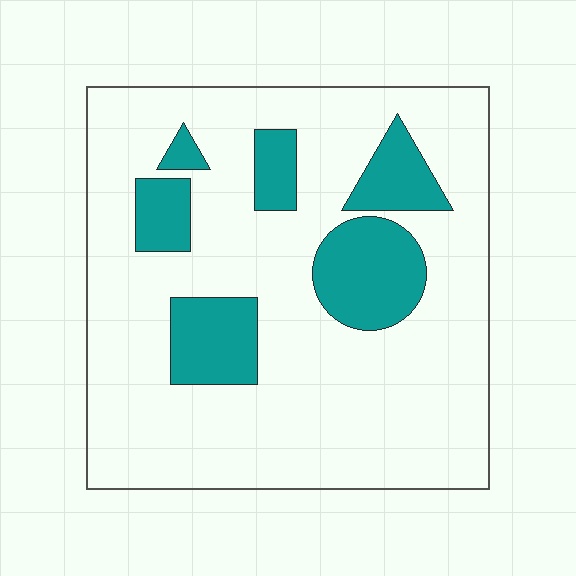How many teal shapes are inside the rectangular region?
6.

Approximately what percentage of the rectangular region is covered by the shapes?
Approximately 20%.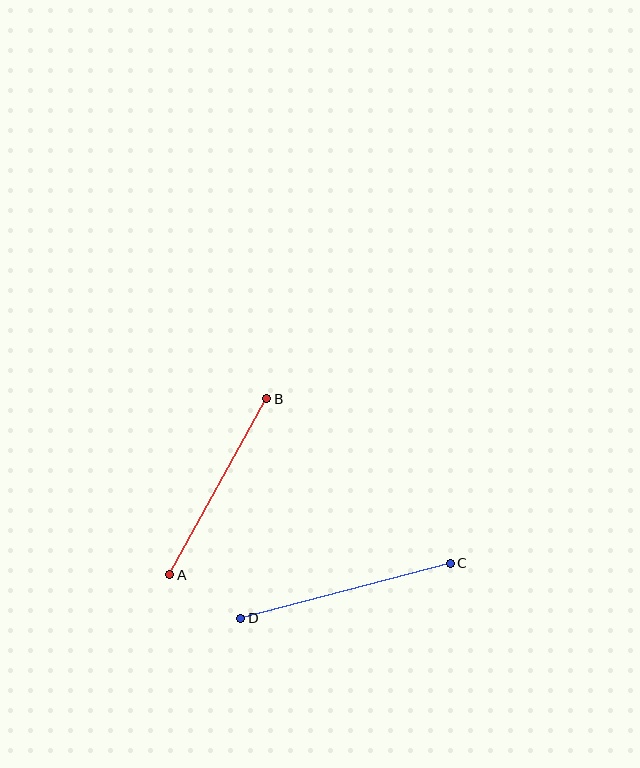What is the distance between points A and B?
The distance is approximately 201 pixels.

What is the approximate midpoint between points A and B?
The midpoint is at approximately (218, 487) pixels.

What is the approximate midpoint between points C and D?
The midpoint is at approximately (346, 591) pixels.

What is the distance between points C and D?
The distance is approximately 216 pixels.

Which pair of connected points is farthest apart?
Points C and D are farthest apart.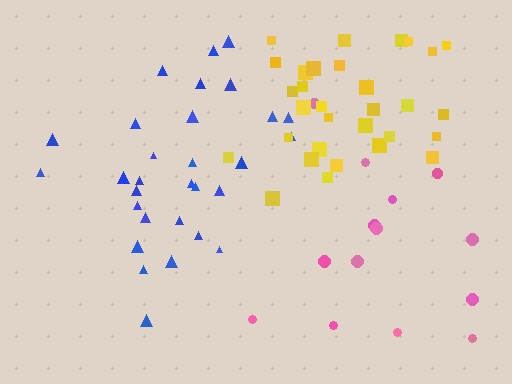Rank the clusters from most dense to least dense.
yellow, blue, pink.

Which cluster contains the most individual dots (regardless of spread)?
Yellow (31).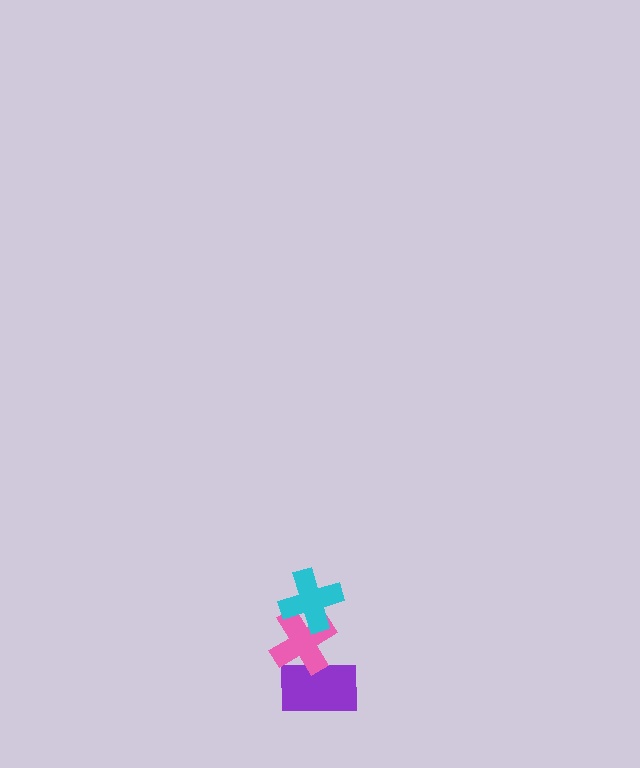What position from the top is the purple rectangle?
The purple rectangle is 3rd from the top.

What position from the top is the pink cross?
The pink cross is 2nd from the top.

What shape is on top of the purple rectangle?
The pink cross is on top of the purple rectangle.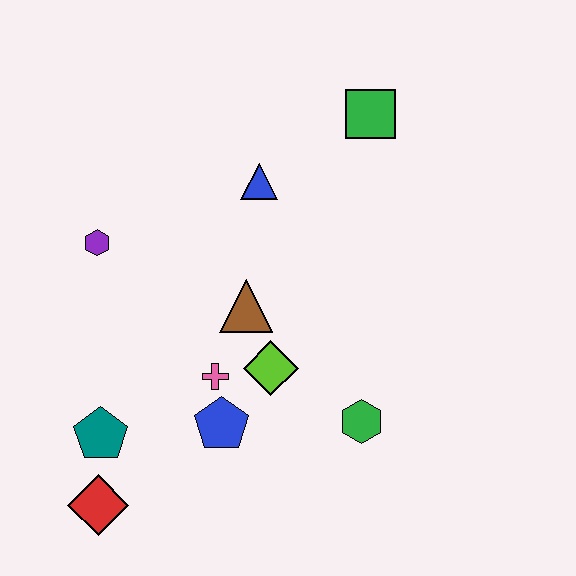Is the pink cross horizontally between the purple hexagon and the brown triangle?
Yes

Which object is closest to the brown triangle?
The lime diamond is closest to the brown triangle.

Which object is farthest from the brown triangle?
The red diamond is farthest from the brown triangle.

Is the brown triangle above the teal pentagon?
Yes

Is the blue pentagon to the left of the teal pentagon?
No